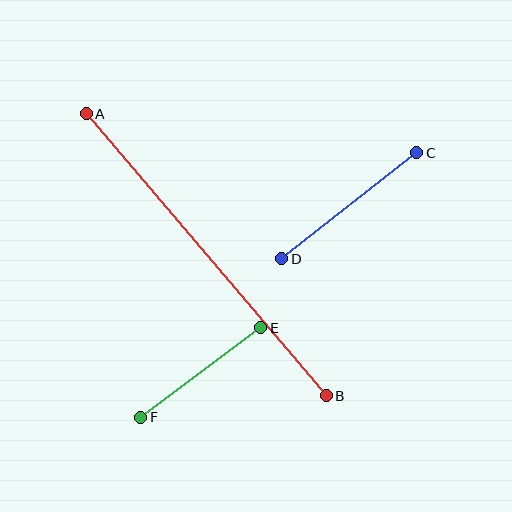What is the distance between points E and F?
The distance is approximately 150 pixels.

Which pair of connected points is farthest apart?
Points A and B are farthest apart.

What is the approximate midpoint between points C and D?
The midpoint is at approximately (349, 206) pixels.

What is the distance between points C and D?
The distance is approximately 172 pixels.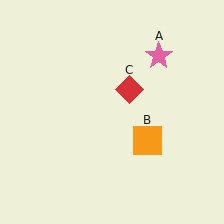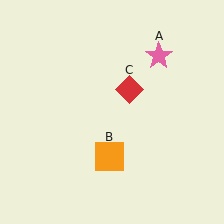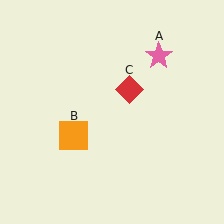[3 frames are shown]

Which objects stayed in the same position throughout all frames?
Pink star (object A) and red diamond (object C) remained stationary.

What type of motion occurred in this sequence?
The orange square (object B) rotated clockwise around the center of the scene.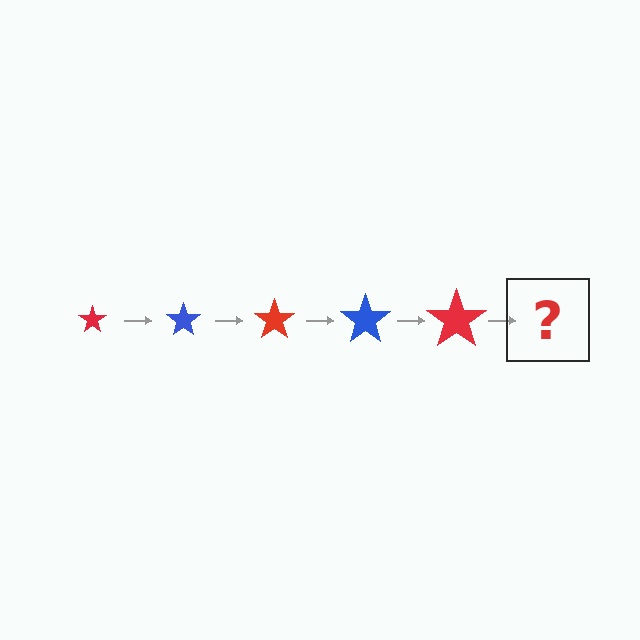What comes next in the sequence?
The next element should be a blue star, larger than the previous one.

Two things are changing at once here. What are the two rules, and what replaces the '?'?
The two rules are that the star grows larger each step and the color cycles through red and blue. The '?' should be a blue star, larger than the previous one.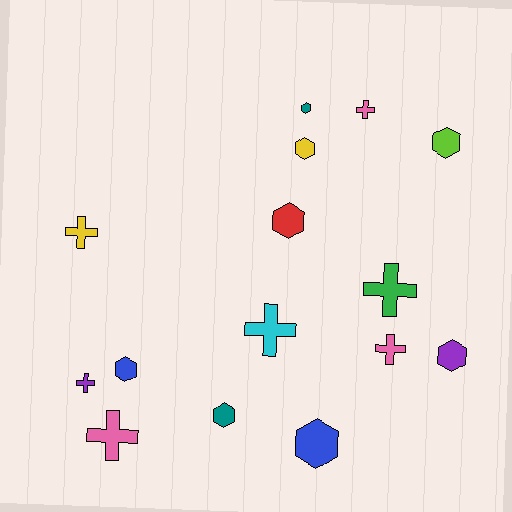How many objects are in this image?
There are 15 objects.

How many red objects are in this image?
There is 1 red object.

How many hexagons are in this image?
There are 8 hexagons.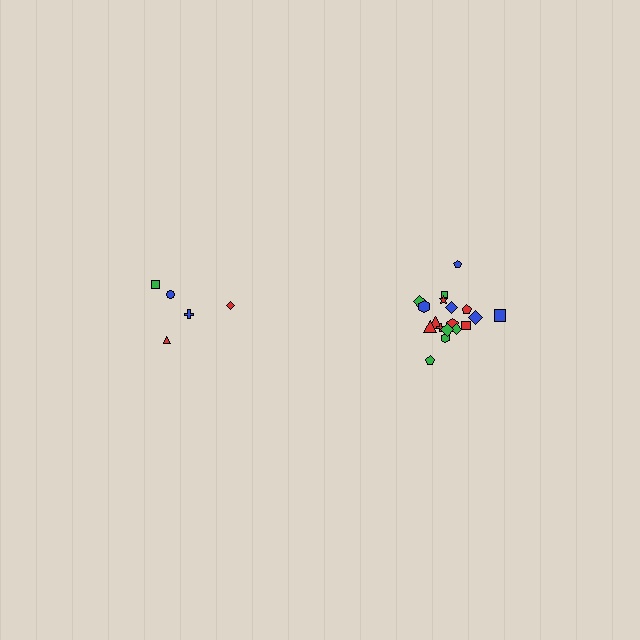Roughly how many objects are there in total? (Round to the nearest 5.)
Roughly 25 objects in total.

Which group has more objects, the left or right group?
The right group.